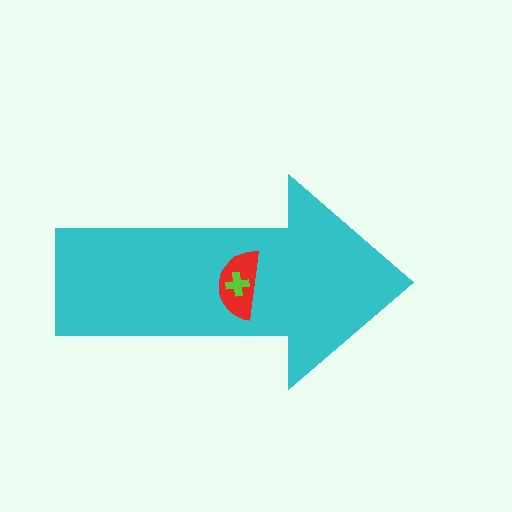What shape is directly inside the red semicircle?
The lime cross.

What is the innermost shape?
The lime cross.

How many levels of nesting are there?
3.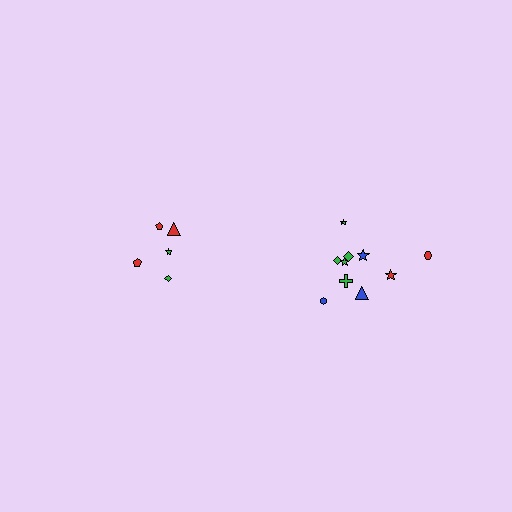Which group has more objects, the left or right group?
The right group.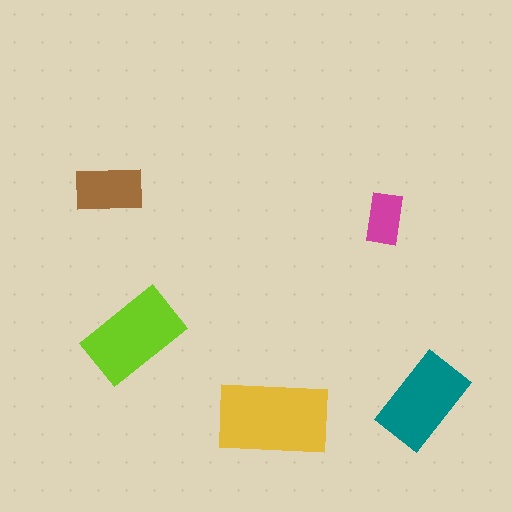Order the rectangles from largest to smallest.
the yellow one, the lime one, the teal one, the brown one, the magenta one.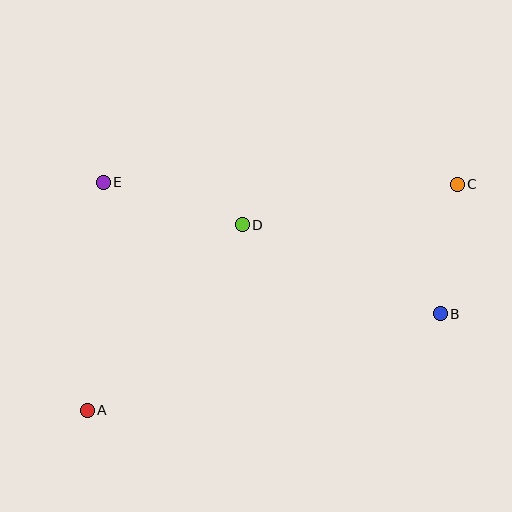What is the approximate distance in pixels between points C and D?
The distance between C and D is approximately 219 pixels.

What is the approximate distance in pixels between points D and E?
The distance between D and E is approximately 145 pixels.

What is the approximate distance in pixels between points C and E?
The distance between C and E is approximately 354 pixels.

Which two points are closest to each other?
Points B and C are closest to each other.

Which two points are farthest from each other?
Points A and C are farthest from each other.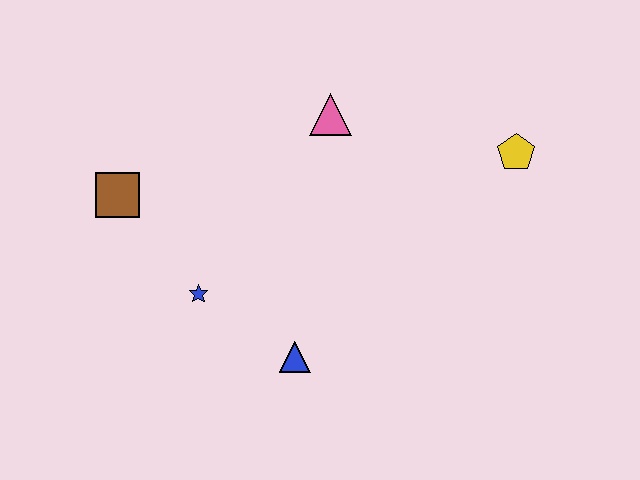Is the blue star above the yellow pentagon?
No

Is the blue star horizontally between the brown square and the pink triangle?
Yes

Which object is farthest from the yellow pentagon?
The brown square is farthest from the yellow pentagon.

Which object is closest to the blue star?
The blue triangle is closest to the blue star.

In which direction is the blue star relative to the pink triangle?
The blue star is below the pink triangle.